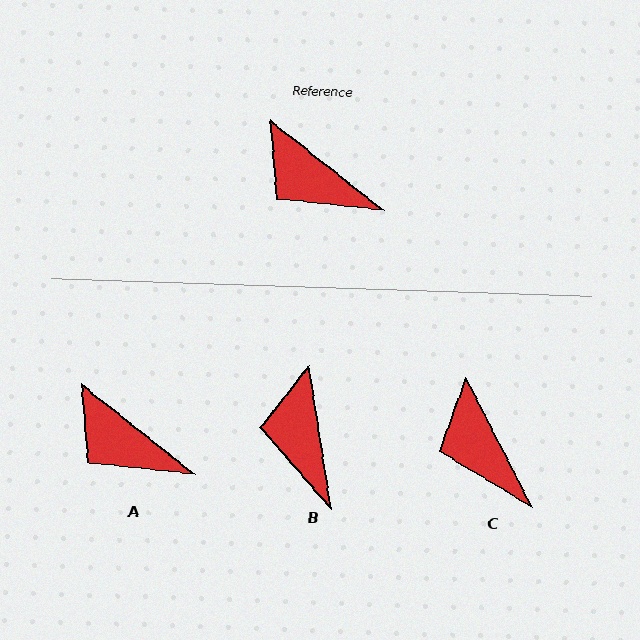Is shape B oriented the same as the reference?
No, it is off by about 43 degrees.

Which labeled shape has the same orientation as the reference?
A.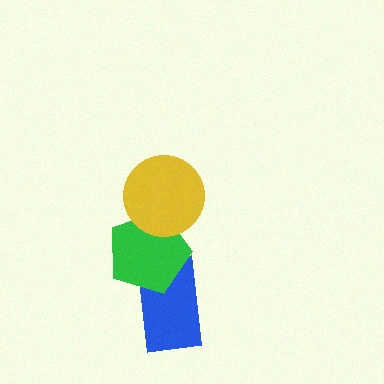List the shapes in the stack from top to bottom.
From top to bottom: the yellow circle, the green pentagon, the blue rectangle.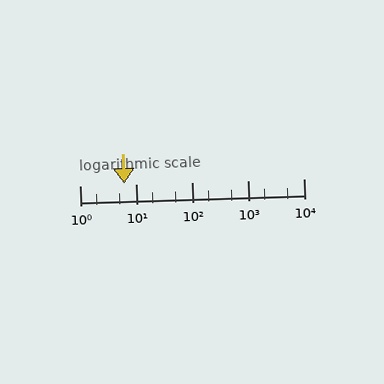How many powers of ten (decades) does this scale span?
The scale spans 4 decades, from 1 to 10000.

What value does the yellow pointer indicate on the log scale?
The pointer indicates approximately 6.3.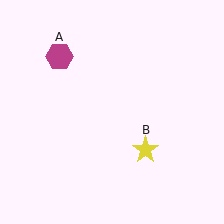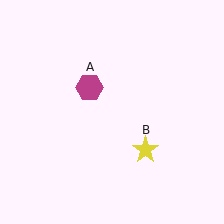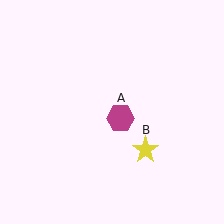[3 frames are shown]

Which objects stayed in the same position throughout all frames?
Yellow star (object B) remained stationary.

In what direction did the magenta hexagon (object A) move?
The magenta hexagon (object A) moved down and to the right.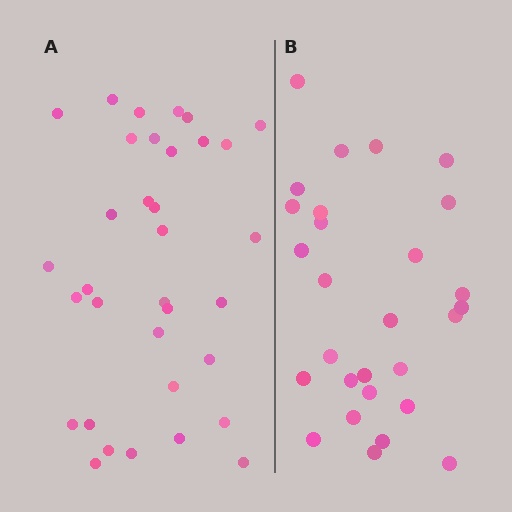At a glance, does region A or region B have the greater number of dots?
Region A (the left region) has more dots.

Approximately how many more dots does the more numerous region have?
Region A has about 6 more dots than region B.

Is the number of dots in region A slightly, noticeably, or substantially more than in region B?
Region A has only slightly more — the two regions are fairly close. The ratio is roughly 1.2 to 1.